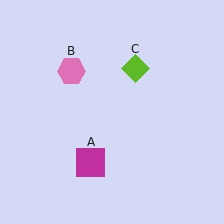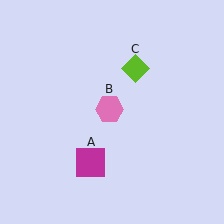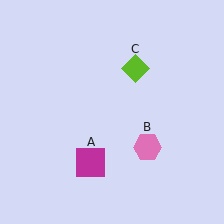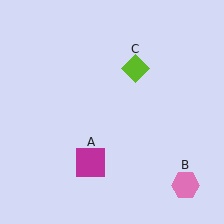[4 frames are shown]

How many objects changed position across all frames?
1 object changed position: pink hexagon (object B).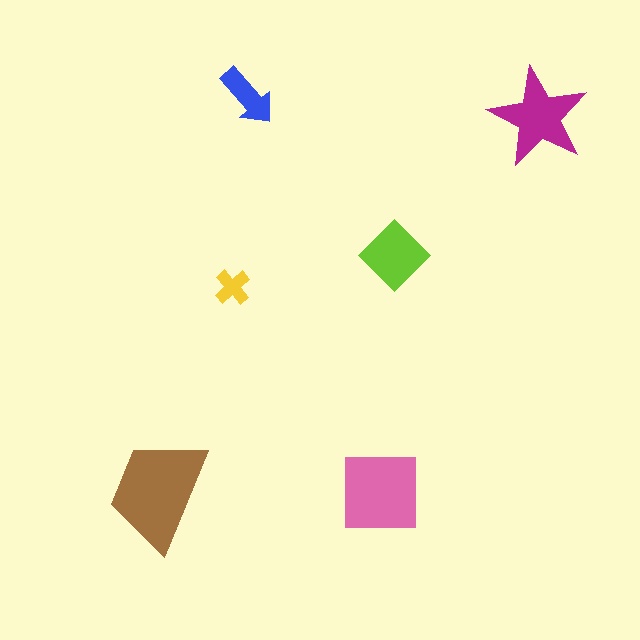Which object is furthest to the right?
The magenta star is rightmost.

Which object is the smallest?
The yellow cross.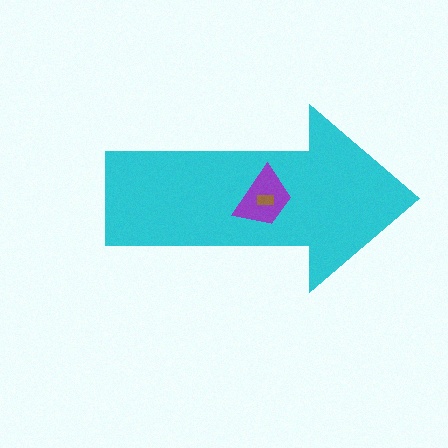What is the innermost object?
The brown rectangle.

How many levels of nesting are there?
3.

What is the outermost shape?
The cyan arrow.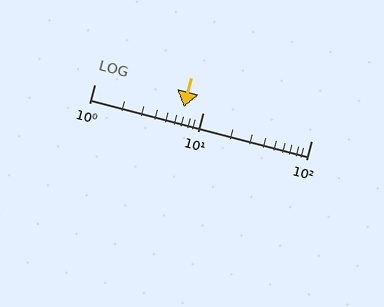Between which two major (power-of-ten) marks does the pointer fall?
The pointer is between 1 and 10.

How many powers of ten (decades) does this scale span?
The scale spans 2 decades, from 1 to 100.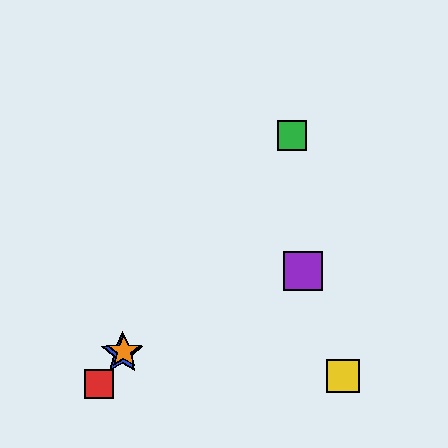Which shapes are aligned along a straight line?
The red square, the blue star, the green square, the orange star are aligned along a straight line.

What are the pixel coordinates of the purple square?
The purple square is at (303, 271).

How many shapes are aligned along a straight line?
4 shapes (the red square, the blue star, the green square, the orange star) are aligned along a straight line.